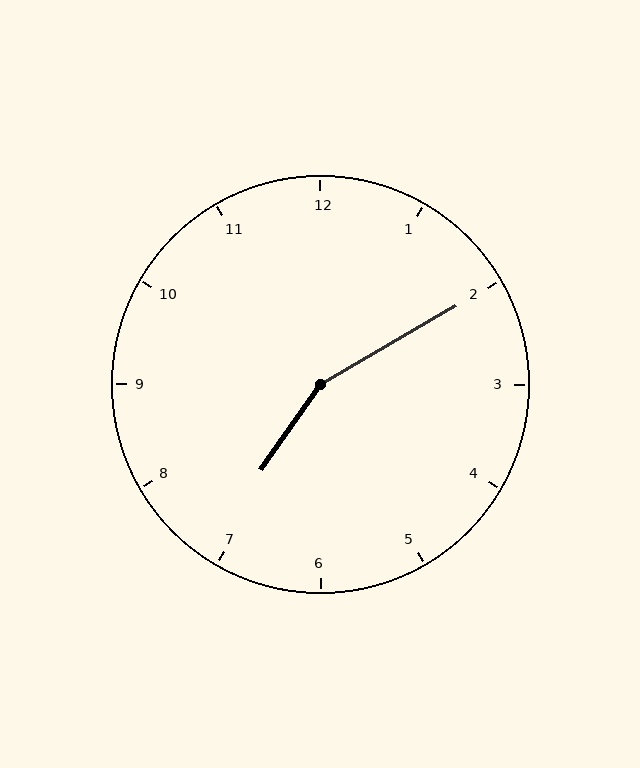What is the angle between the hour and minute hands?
Approximately 155 degrees.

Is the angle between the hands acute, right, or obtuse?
It is obtuse.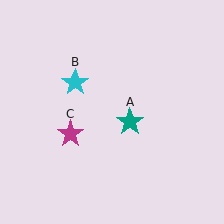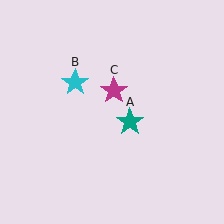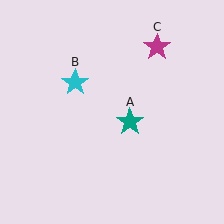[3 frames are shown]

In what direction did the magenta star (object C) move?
The magenta star (object C) moved up and to the right.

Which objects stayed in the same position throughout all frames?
Teal star (object A) and cyan star (object B) remained stationary.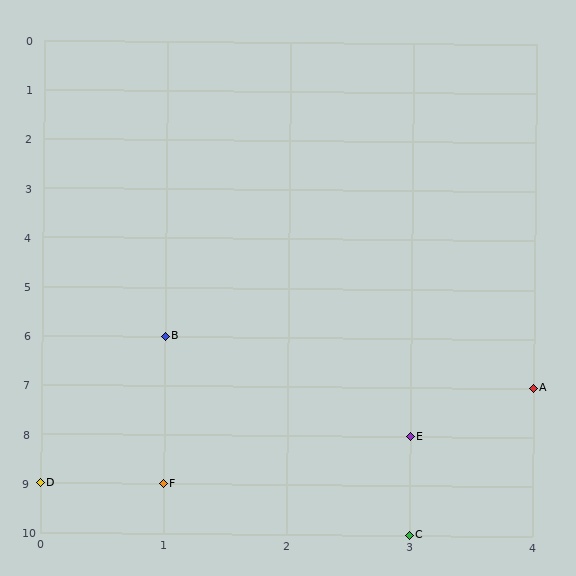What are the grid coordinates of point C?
Point C is at grid coordinates (3, 10).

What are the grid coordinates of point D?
Point D is at grid coordinates (0, 9).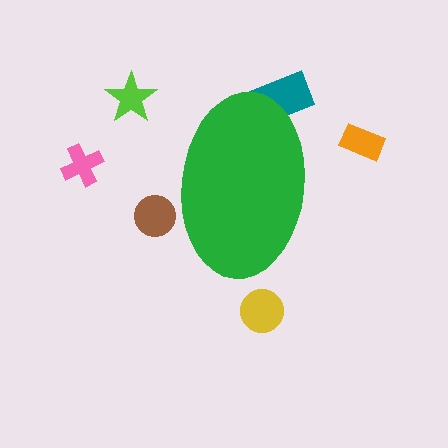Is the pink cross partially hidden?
No, the pink cross is fully visible.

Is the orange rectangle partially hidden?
No, the orange rectangle is fully visible.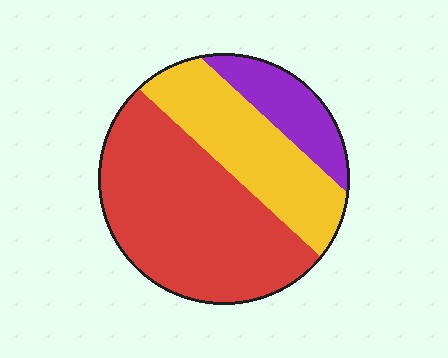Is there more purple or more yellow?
Yellow.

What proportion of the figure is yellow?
Yellow takes up between a sixth and a third of the figure.